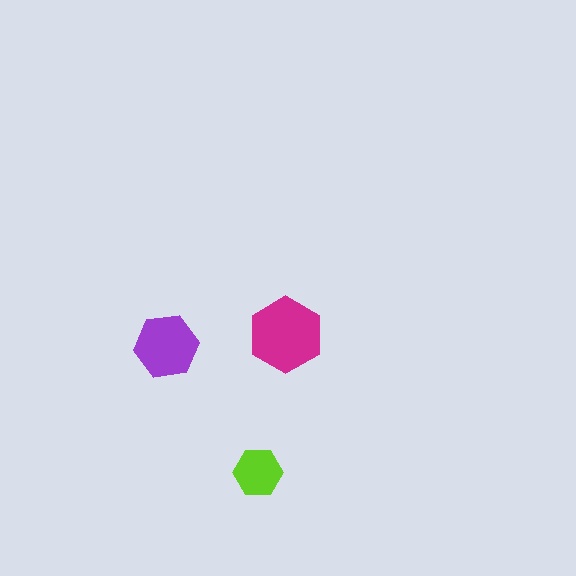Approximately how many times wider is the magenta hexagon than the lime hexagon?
About 1.5 times wider.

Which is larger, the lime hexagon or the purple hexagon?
The purple one.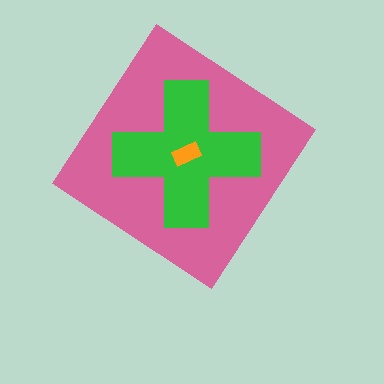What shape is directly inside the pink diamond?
The green cross.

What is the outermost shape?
The pink diamond.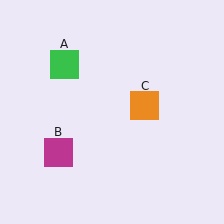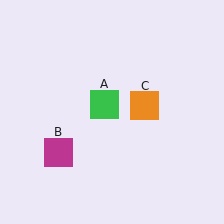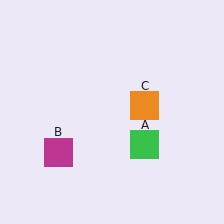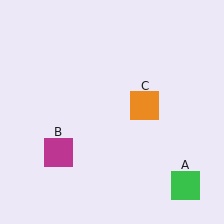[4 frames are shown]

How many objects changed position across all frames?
1 object changed position: green square (object A).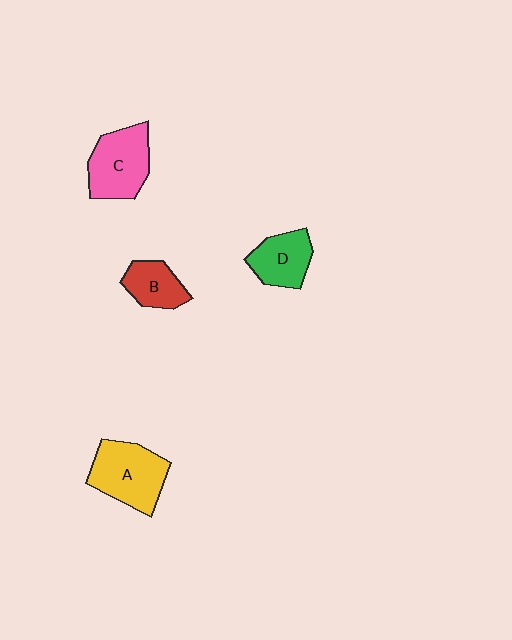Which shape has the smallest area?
Shape B (red).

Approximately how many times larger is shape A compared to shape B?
Approximately 1.7 times.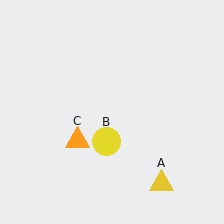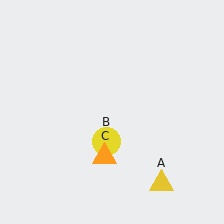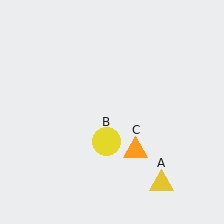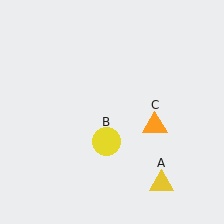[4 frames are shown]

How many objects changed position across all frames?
1 object changed position: orange triangle (object C).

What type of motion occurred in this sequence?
The orange triangle (object C) rotated counterclockwise around the center of the scene.